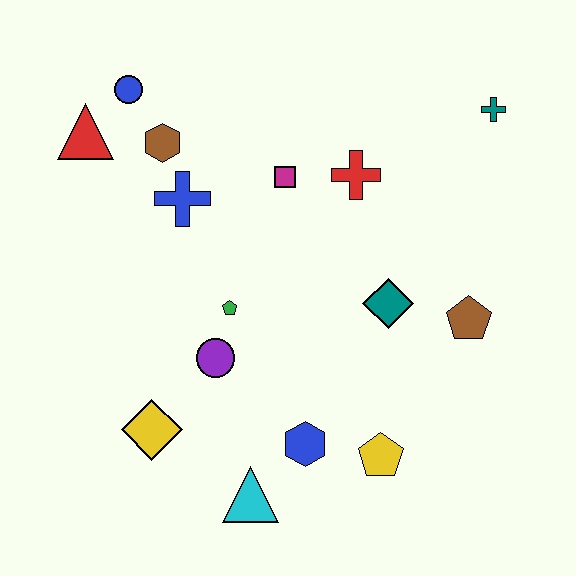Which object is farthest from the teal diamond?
The red triangle is farthest from the teal diamond.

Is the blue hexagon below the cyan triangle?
No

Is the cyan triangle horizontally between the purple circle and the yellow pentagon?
Yes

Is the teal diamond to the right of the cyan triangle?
Yes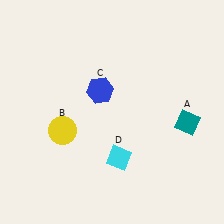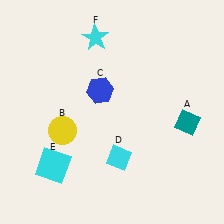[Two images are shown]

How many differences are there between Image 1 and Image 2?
There are 2 differences between the two images.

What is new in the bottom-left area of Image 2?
A cyan square (E) was added in the bottom-left area of Image 2.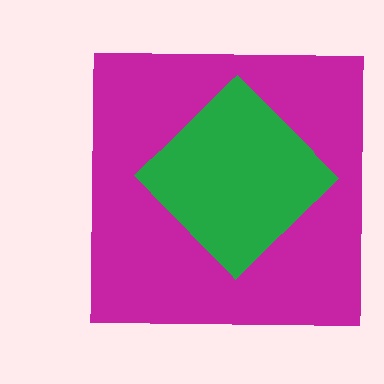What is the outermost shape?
The magenta square.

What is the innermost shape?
The green diamond.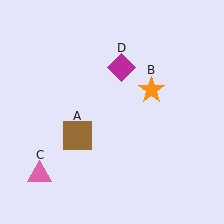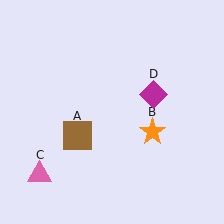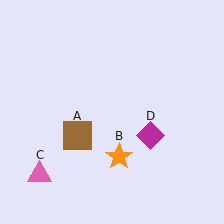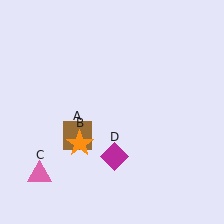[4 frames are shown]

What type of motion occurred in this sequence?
The orange star (object B), magenta diamond (object D) rotated clockwise around the center of the scene.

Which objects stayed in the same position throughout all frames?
Brown square (object A) and pink triangle (object C) remained stationary.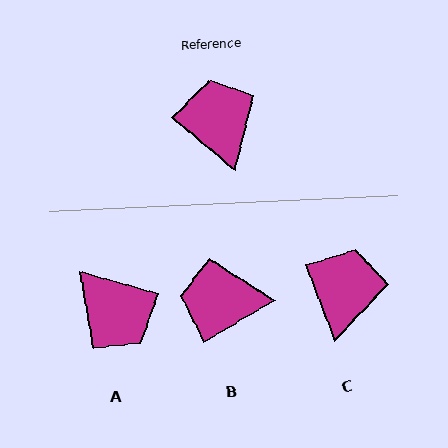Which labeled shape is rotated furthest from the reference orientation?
A, about 156 degrees away.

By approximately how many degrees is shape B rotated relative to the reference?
Approximately 71 degrees counter-clockwise.